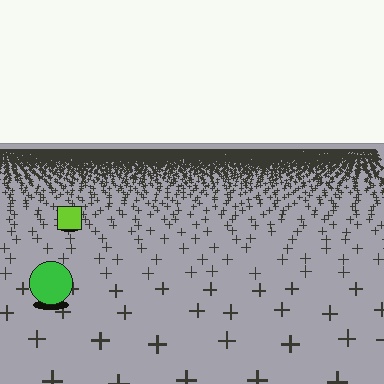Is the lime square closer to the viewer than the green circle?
No. The green circle is closer — you can tell from the texture gradient: the ground texture is coarser near it.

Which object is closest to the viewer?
The green circle is closest. The texture marks near it are larger and more spread out.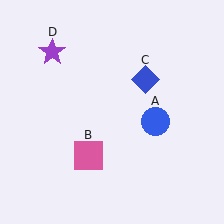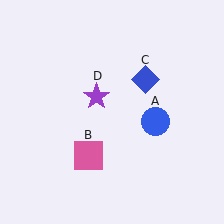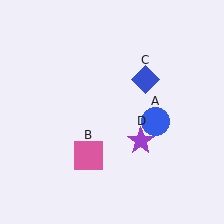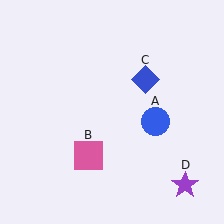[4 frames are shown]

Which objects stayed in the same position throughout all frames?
Blue circle (object A) and pink square (object B) and blue diamond (object C) remained stationary.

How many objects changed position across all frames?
1 object changed position: purple star (object D).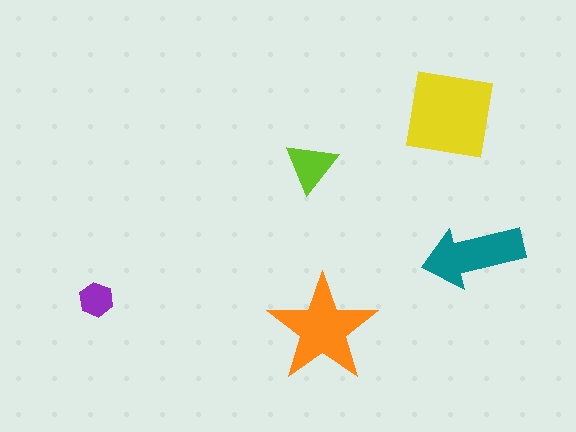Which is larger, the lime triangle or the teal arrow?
The teal arrow.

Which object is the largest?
The yellow square.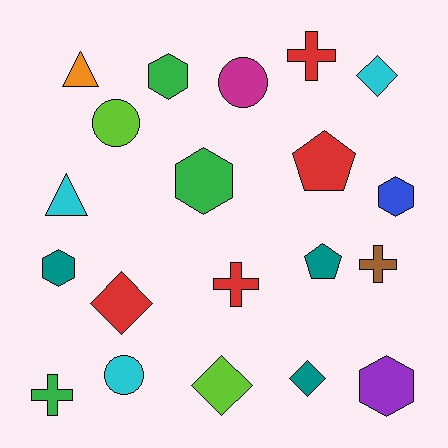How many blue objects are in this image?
There is 1 blue object.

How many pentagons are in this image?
There are 2 pentagons.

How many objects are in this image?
There are 20 objects.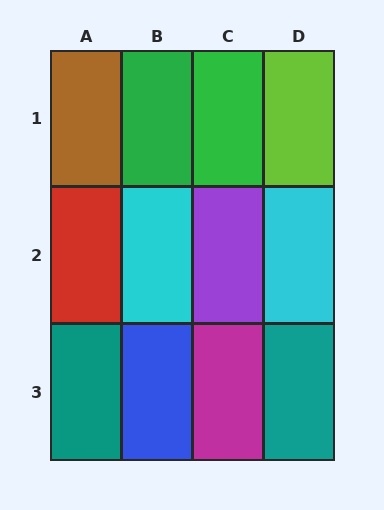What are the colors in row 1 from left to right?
Brown, green, green, lime.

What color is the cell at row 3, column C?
Magenta.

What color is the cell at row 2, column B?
Cyan.